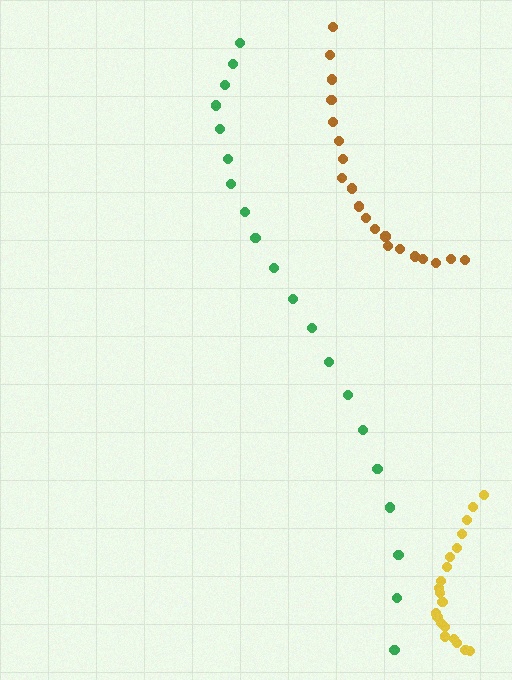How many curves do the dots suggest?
There are 3 distinct paths.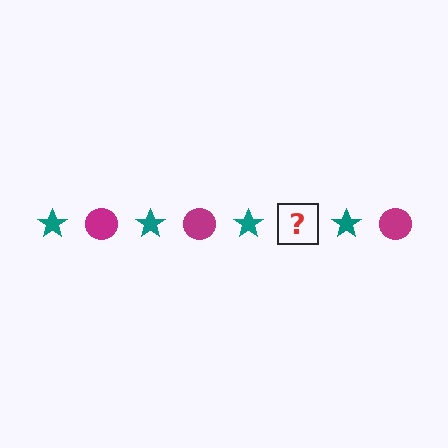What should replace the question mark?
The question mark should be replaced with a magenta circle.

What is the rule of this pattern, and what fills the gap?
The rule is that the pattern alternates between teal star and magenta circle. The gap should be filled with a magenta circle.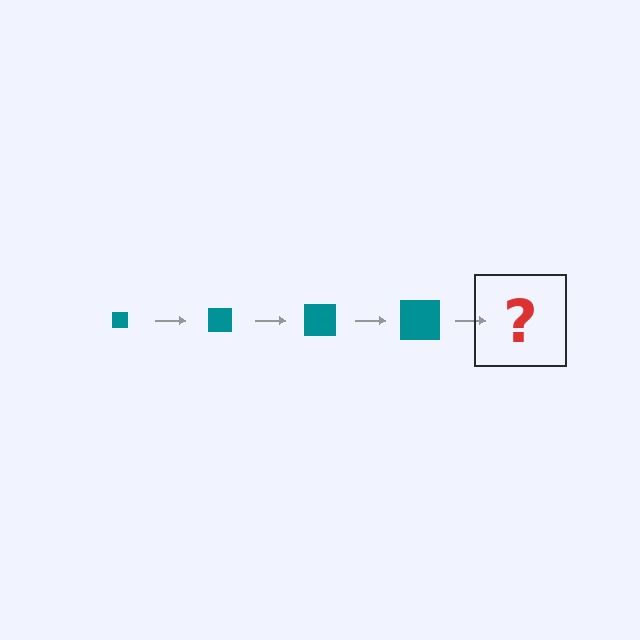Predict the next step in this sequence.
The next step is a teal square, larger than the previous one.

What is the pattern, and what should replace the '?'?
The pattern is that the square gets progressively larger each step. The '?' should be a teal square, larger than the previous one.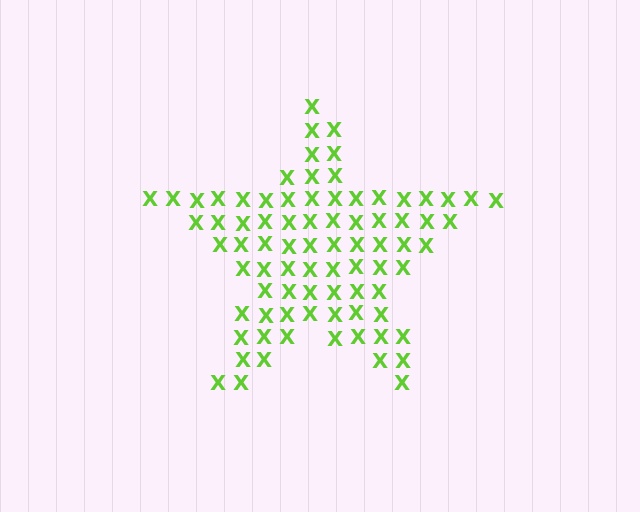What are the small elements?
The small elements are letter X's.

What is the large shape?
The large shape is a star.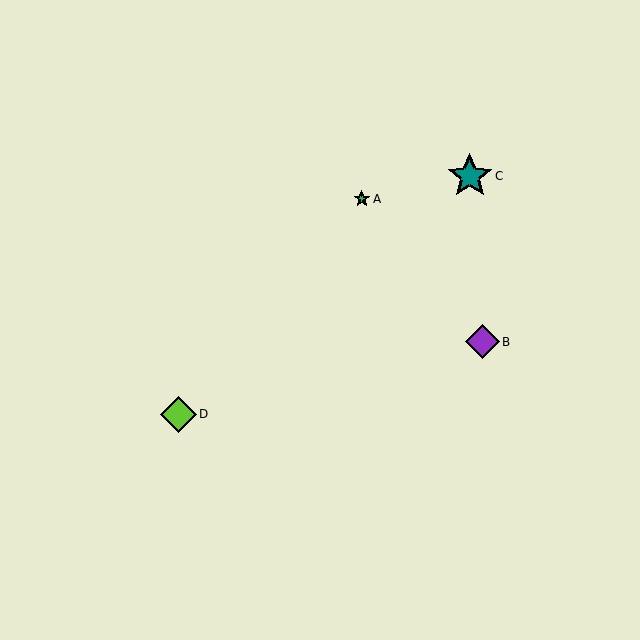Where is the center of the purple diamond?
The center of the purple diamond is at (482, 342).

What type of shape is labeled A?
Shape A is a green star.